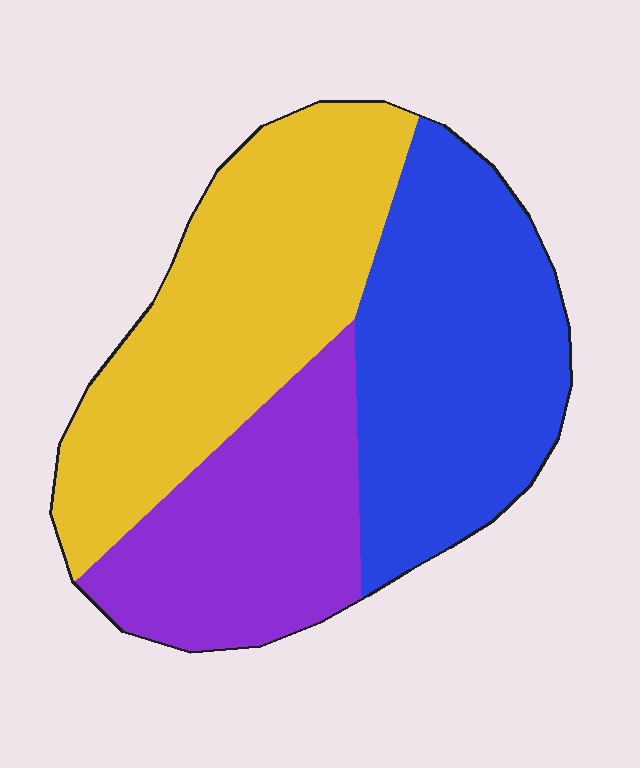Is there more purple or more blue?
Blue.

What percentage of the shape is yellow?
Yellow takes up between a quarter and a half of the shape.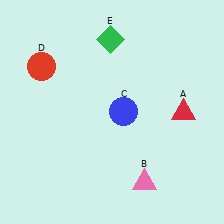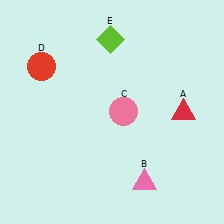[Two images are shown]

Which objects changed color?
C changed from blue to pink. E changed from green to lime.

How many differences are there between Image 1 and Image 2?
There are 2 differences between the two images.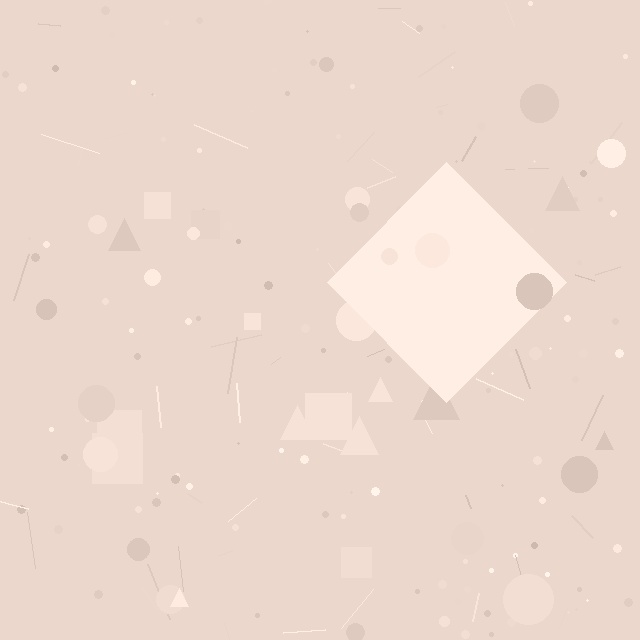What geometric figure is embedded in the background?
A diamond is embedded in the background.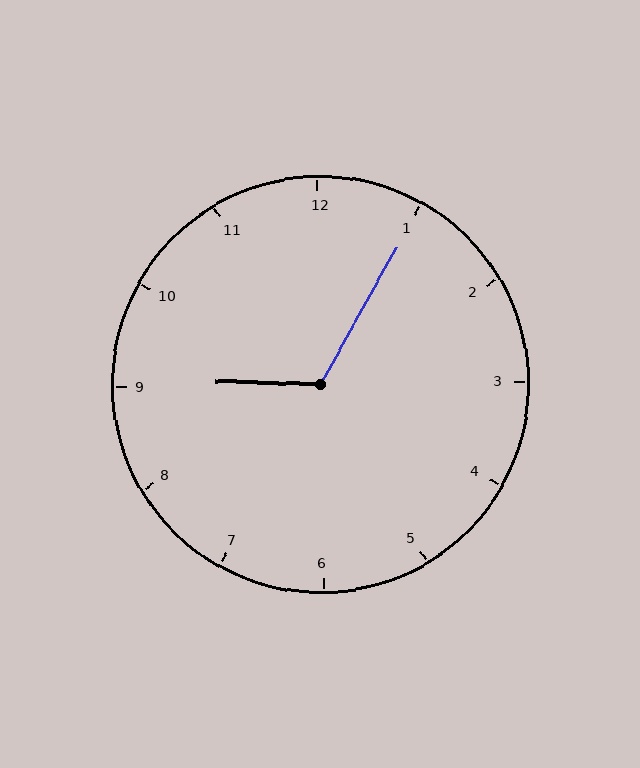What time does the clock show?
9:05.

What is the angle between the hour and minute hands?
Approximately 118 degrees.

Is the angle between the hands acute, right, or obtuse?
It is obtuse.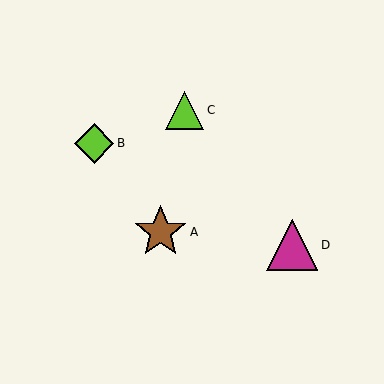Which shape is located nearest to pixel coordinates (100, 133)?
The lime diamond (labeled B) at (94, 143) is nearest to that location.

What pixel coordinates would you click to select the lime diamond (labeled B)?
Click at (94, 143) to select the lime diamond B.